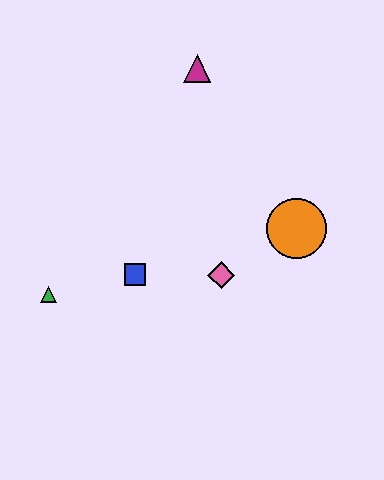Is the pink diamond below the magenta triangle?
Yes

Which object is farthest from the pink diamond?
The magenta triangle is farthest from the pink diamond.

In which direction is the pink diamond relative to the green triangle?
The pink diamond is to the right of the green triangle.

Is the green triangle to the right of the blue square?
No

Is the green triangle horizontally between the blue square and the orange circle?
No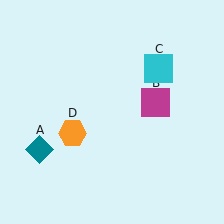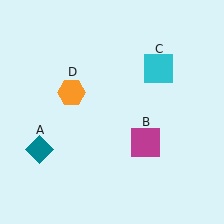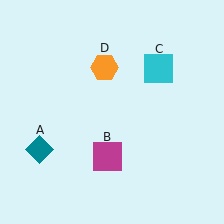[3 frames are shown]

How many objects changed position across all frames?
2 objects changed position: magenta square (object B), orange hexagon (object D).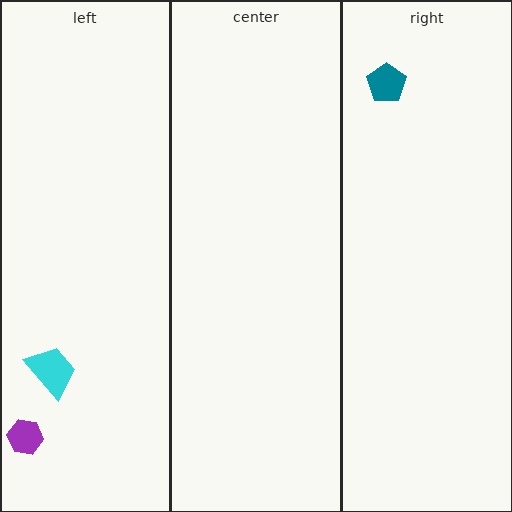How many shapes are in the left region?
2.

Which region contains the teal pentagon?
The right region.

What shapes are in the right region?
The teal pentagon.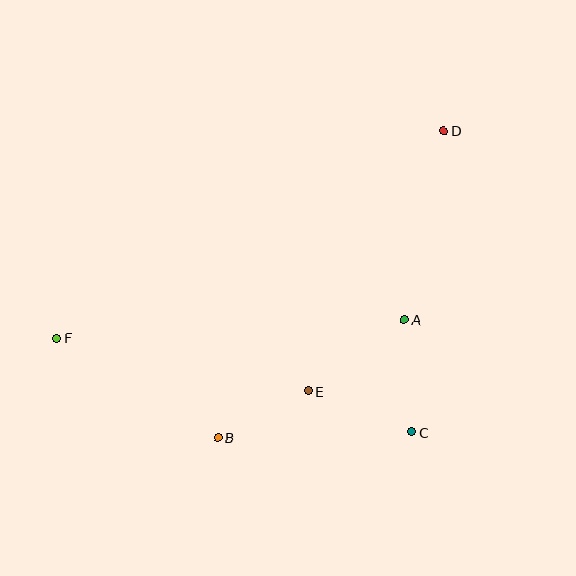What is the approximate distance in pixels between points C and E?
The distance between C and E is approximately 111 pixels.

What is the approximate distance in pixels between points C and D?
The distance between C and D is approximately 303 pixels.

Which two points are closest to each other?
Points B and E are closest to each other.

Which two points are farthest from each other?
Points D and F are farthest from each other.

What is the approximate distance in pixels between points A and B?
The distance between A and B is approximately 220 pixels.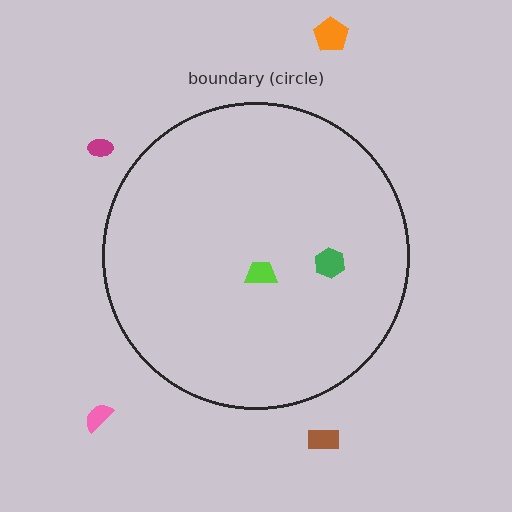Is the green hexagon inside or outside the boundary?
Inside.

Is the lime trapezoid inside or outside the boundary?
Inside.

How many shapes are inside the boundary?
2 inside, 4 outside.